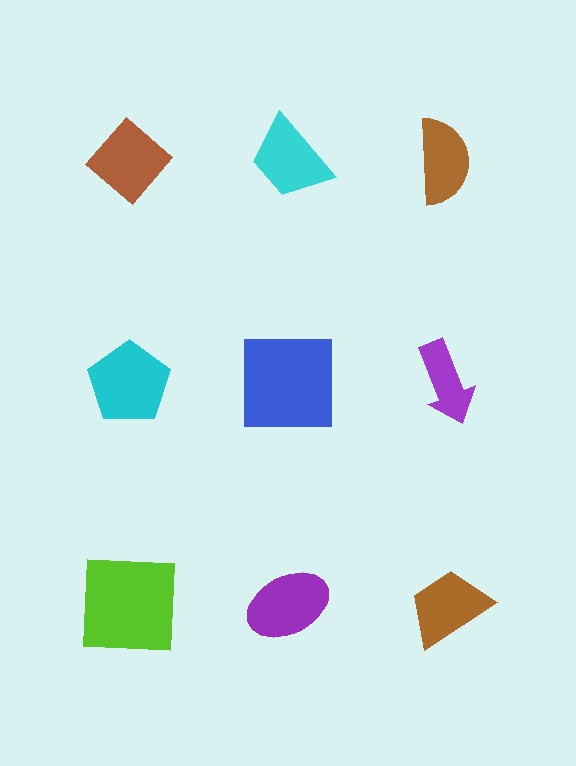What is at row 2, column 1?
A cyan pentagon.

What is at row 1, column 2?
A cyan trapezoid.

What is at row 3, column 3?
A brown trapezoid.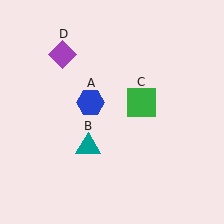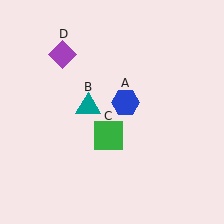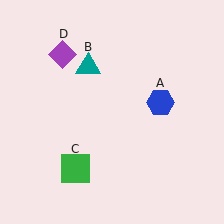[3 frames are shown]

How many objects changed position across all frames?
3 objects changed position: blue hexagon (object A), teal triangle (object B), green square (object C).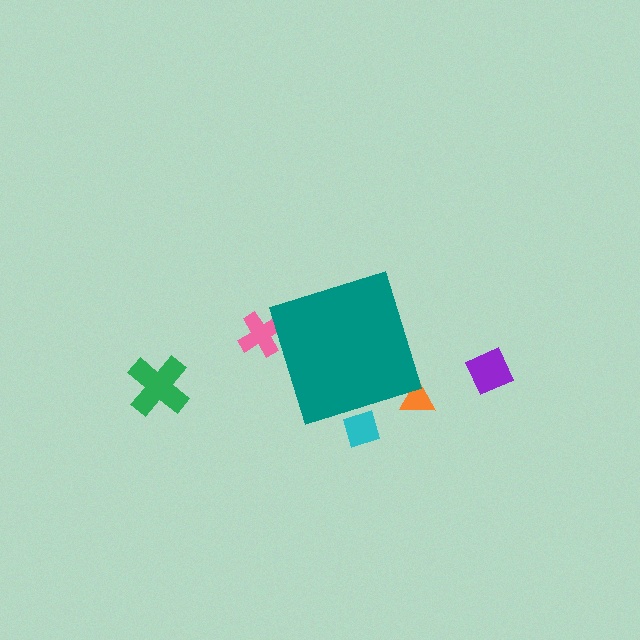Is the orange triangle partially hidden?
Yes, the orange triangle is partially hidden behind the teal diamond.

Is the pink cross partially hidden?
Yes, the pink cross is partially hidden behind the teal diamond.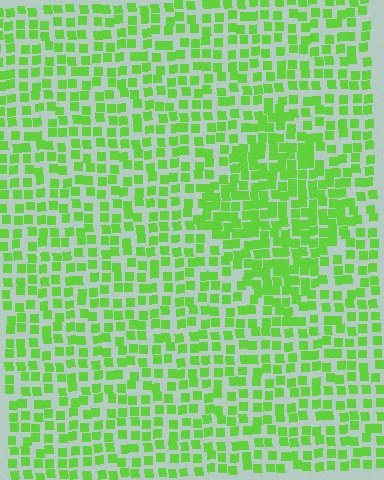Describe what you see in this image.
The image contains small lime elements arranged at two different densities. A diamond-shaped region is visible where the elements are more densely packed than the surrounding area.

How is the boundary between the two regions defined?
The boundary is defined by a change in element density (approximately 1.6x ratio). All elements are the same color, size, and shape.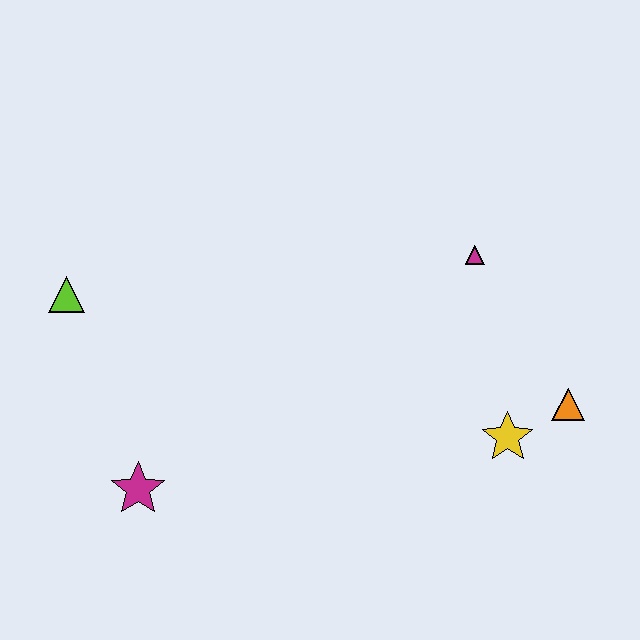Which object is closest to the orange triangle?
The yellow star is closest to the orange triangle.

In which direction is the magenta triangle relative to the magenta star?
The magenta triangle is to the right of the magenta star.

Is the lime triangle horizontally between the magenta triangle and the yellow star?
No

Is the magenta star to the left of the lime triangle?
No